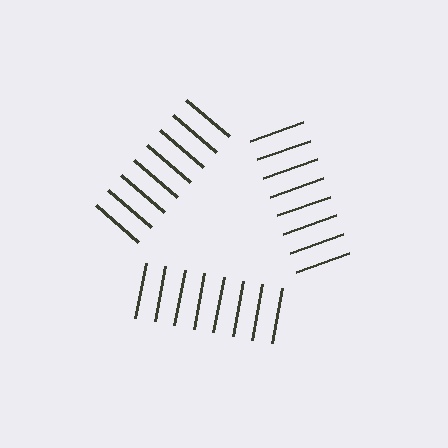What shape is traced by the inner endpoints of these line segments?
An illusory triangle — the line segments terminate on its edges but no continuous stroke is drawn.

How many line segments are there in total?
24 — 8 along each of the 3 edges.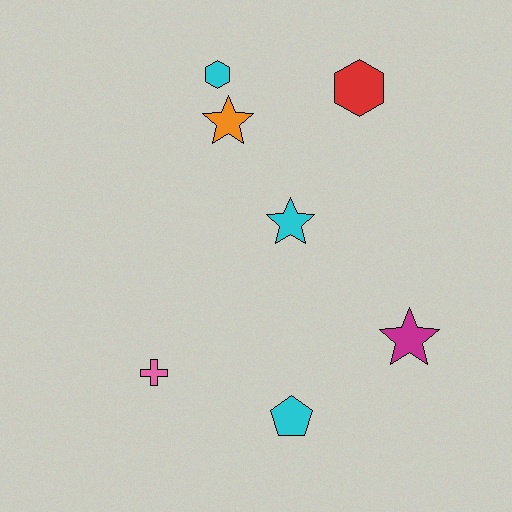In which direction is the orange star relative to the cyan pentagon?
The orange star is above the cyan pentagon.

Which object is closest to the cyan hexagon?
The orange star is closest to the cyan hexagon.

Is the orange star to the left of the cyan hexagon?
No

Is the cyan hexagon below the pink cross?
No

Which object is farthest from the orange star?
The cyan pentagon is farthest from the orange star.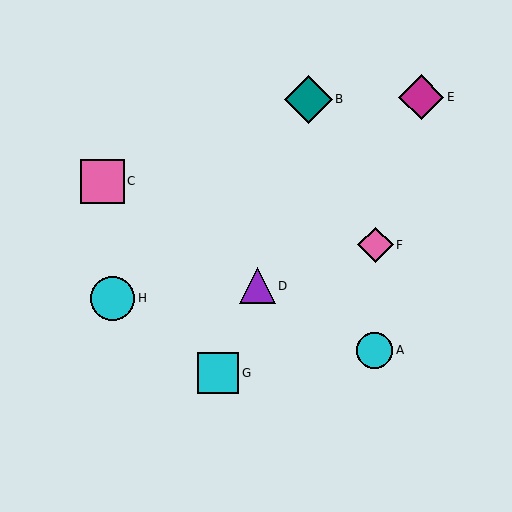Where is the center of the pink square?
The center of the pink square is at (102, 181).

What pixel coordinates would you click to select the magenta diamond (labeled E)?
Click at (421, 97) to select the magenta diamond E.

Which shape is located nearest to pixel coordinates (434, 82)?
The magenta diamond (labeled E) at (421, 97) is nearest to that location.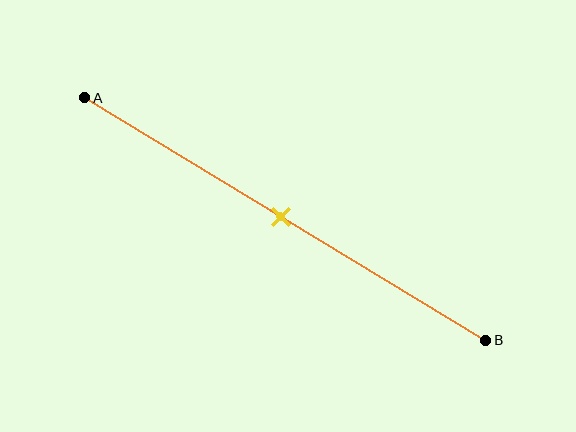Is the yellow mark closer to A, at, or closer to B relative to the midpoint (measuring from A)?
The yellow mark is approximately at the midpoint of segment AB.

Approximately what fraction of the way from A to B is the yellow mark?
The yellow mark is approximately 50% of the way from A to B.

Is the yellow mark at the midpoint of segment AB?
Yes, the mark is approximately at the midpoint.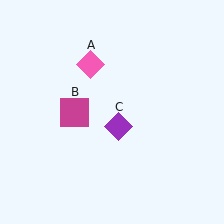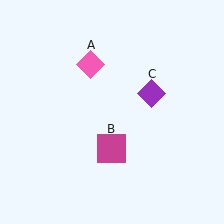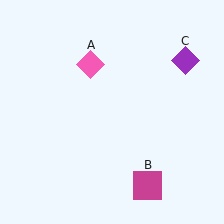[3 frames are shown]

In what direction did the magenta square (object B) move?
The magenta square (object B) moved down and to the right.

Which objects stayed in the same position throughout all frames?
Pink diamond (object A) remained stationary.